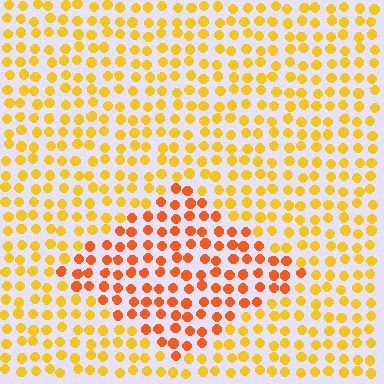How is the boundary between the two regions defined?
The boundary is defined purely by a slight shift in hue (about 31 degrees). Spacing, size, and orientation are identical on both sides.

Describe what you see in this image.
The image is filled with small yellow elements in a uniform arrangement. A diamond-shaped region is visible where the elements are tinted to a slightly different hue, forming a subtle color boundary.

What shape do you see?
I see a diamond.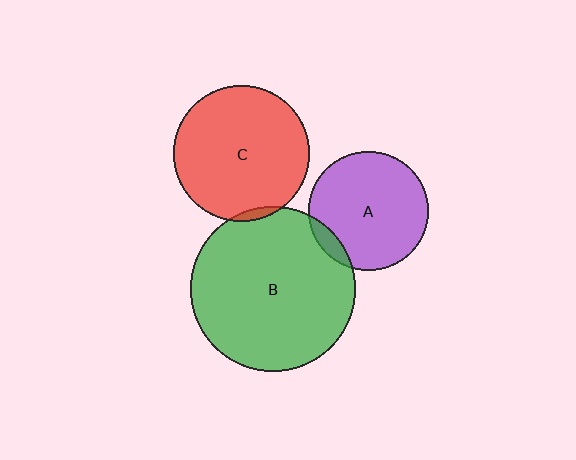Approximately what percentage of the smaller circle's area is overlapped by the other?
Approximately 10%.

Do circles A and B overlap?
Yes.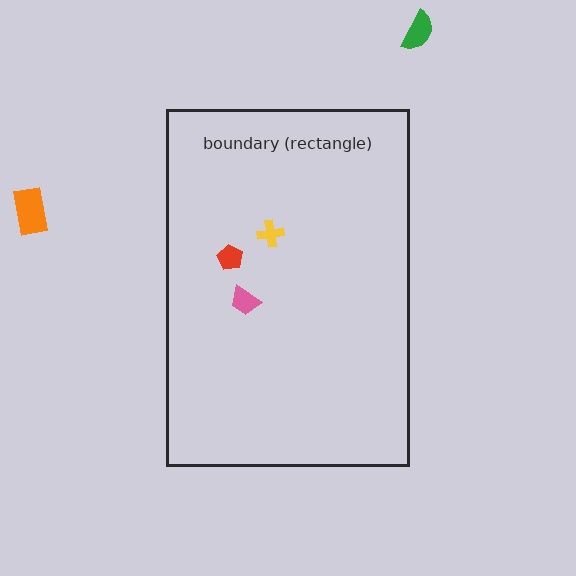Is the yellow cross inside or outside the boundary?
Inside.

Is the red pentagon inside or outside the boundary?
Inside.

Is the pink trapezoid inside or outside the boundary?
Inside.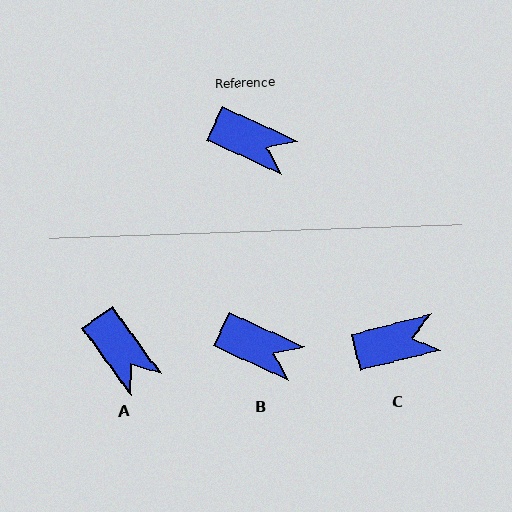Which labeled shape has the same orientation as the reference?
B.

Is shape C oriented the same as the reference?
No, it is off by about 39 degrees.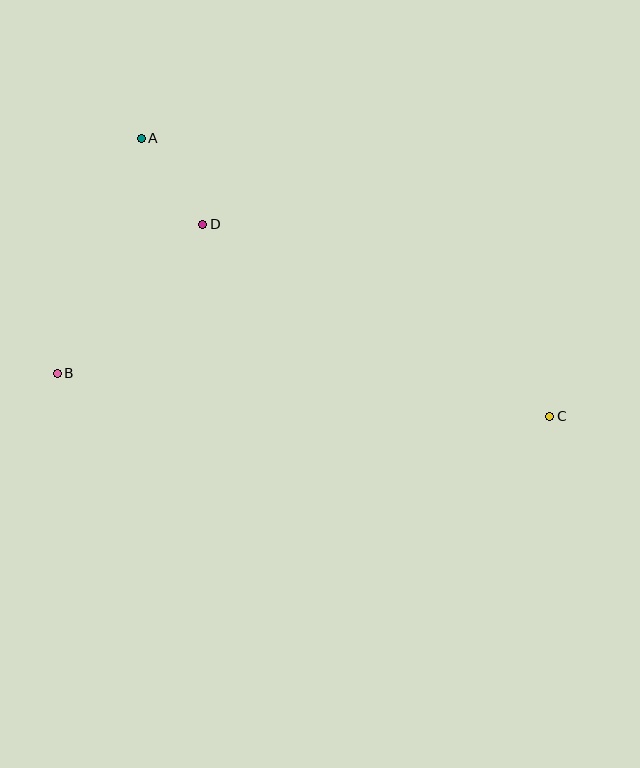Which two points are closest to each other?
Points A and D are closest to each other.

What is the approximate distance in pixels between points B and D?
The distance between B and D is approximately 208 pixels.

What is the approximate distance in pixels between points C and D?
The distance between C and D is approximately 397 pixels.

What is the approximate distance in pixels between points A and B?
The distance between A and B is approximately 250 pixels.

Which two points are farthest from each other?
Points B and C are farthest from each other.